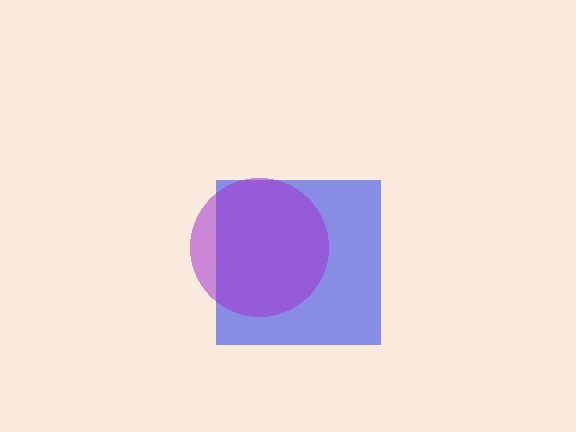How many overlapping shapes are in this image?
There are 2 overlapping shapes in the image.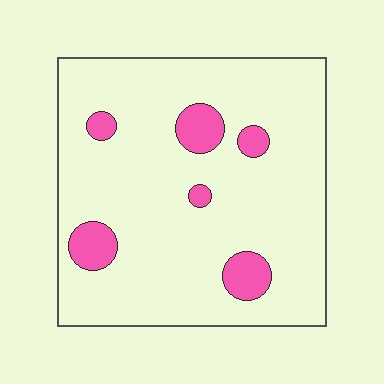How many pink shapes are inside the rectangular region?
6.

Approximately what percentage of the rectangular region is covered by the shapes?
Approximately 10%.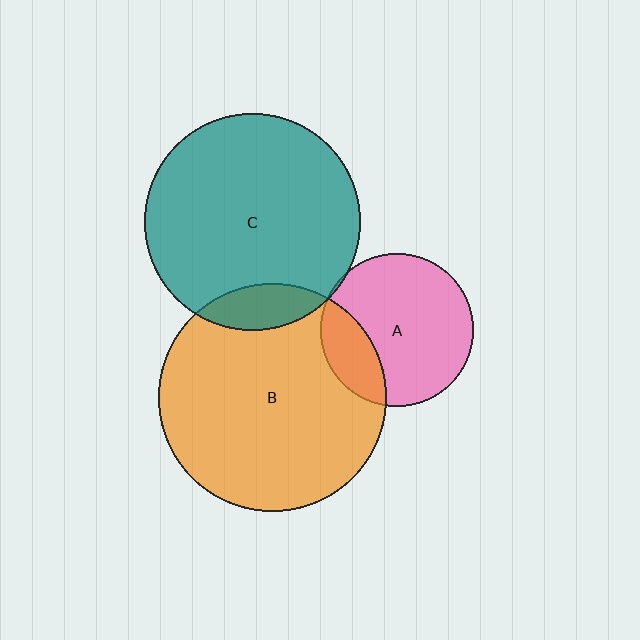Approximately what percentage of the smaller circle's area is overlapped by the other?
Approximately 10%.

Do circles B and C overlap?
Yes.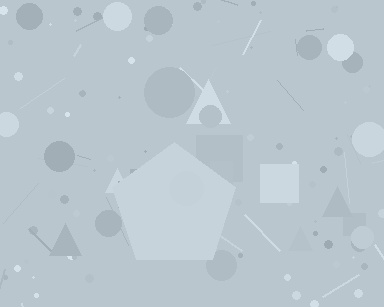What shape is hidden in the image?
A pentagon is hidden in the image.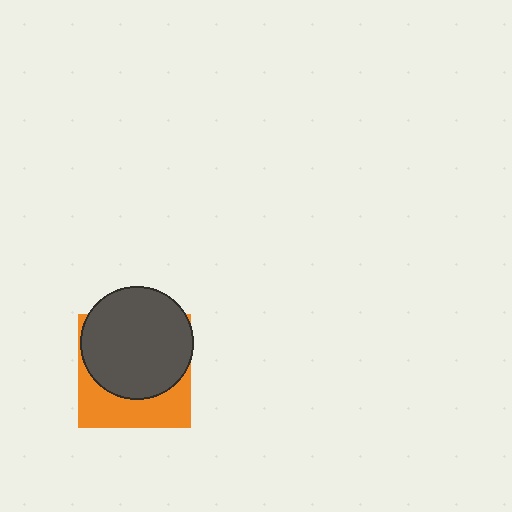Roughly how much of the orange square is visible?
A small part of it is visible (roughly 37%).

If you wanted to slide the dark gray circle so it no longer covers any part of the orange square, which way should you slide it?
Slide it up — that is the most direct way to separate the two shapes.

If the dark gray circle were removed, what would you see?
You would see the complete orange square.